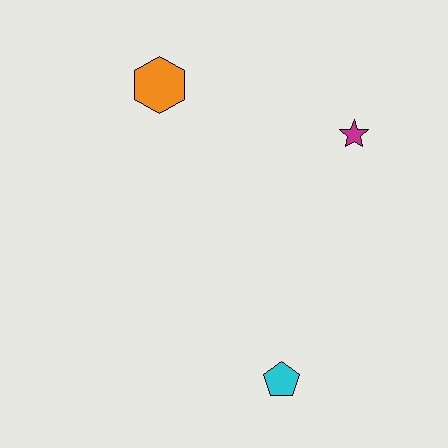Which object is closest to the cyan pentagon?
The magenta star is closest to the cyan pentagon.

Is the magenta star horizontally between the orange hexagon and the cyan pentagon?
No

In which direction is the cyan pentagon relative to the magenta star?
The cyan pentagon is below the magenta star.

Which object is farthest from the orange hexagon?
The cyan pentagon is farthest from the orange hexagon.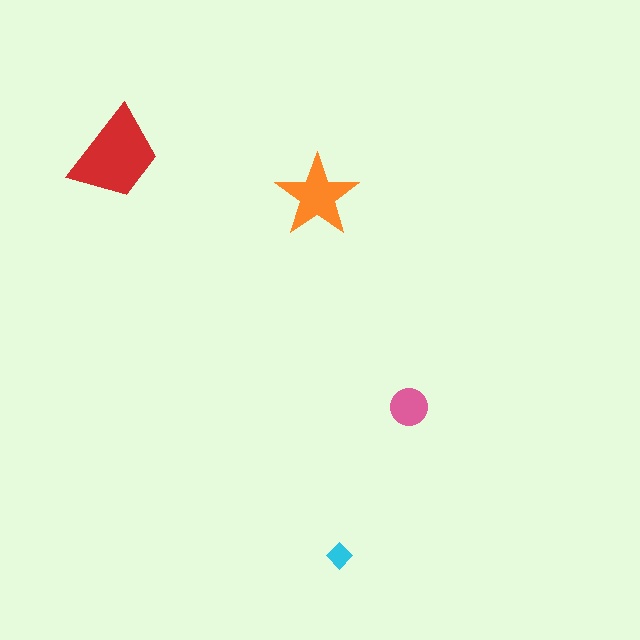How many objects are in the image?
There are 4 objects in the image.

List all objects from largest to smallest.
The red trapezoid, the orange star, the pink circle, the cyan diamond.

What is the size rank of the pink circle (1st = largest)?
3rd.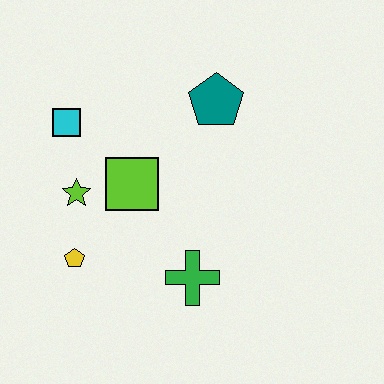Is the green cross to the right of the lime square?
Yes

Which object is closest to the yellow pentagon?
The lime star is closest to the yellow pentagon.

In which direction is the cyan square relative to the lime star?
The cyan square is above the lime star.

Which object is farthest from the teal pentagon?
The yellow pentagon is farthest from the teal pentagon.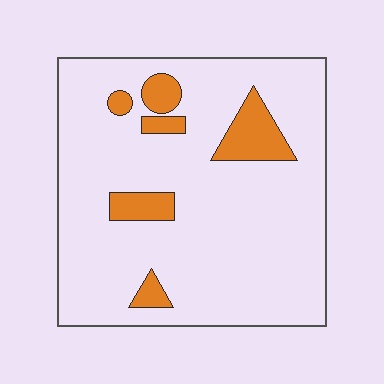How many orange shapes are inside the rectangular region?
6.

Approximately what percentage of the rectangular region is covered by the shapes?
Approximately 10%.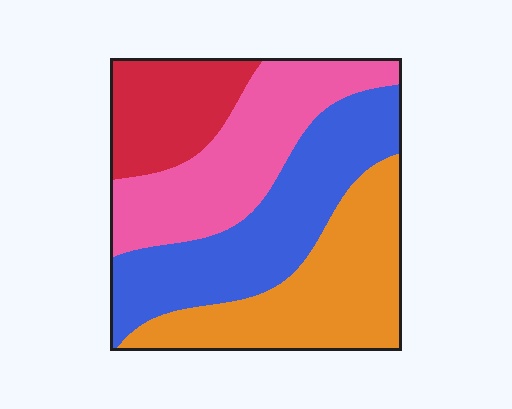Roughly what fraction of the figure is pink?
Pink covers around 25% of the figure.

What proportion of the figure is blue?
Blue takes up about one third (1/3) of the figure.